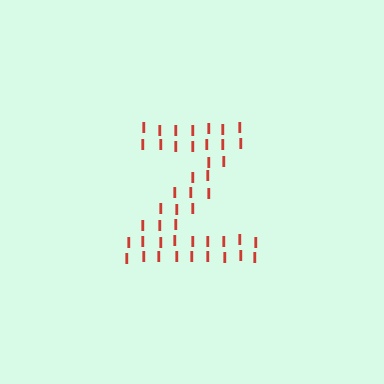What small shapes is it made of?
It is made of small letter I's.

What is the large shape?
The large shape is the letter Z.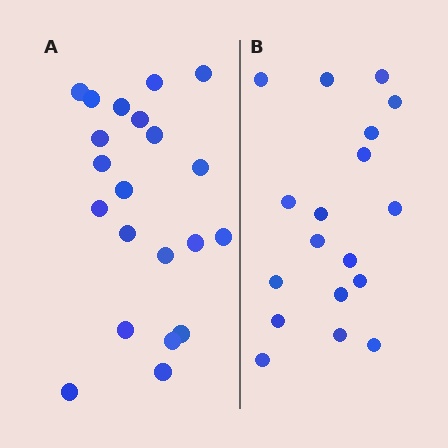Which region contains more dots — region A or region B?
Region A (the left region) has more dots.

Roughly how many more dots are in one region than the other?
Region A has just a few more — roughly 2 or 3 more dots than region B.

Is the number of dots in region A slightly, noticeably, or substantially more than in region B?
Region A has only slightly more — the two regions are fairly close. The ratio is roughly 1.2 to 1.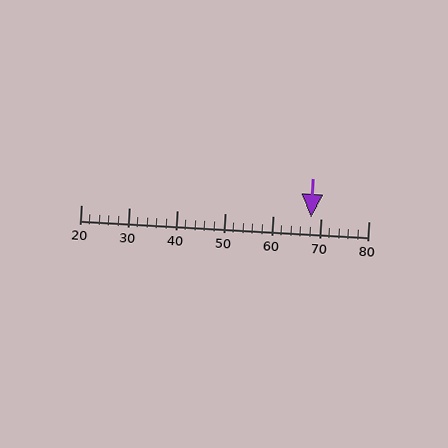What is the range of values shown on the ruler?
The ruler shows values from 20 to 80.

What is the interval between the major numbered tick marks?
The major tick marks are spaced 10 units apart.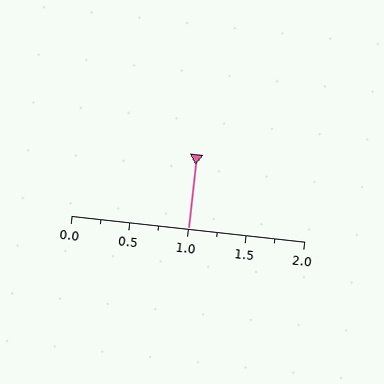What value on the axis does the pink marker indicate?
The marker indicates approximately 1.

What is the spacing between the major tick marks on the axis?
The major ticks are spaced 0.5 apart.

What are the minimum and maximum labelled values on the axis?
The axis runs from 0.0 to 2.0.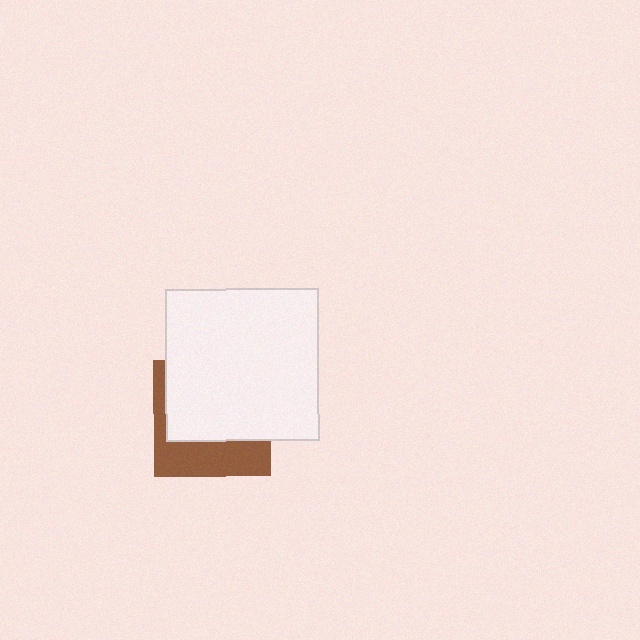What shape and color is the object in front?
The object in front is a white square.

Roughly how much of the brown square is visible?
A small part of it is visible (roughly 37%).